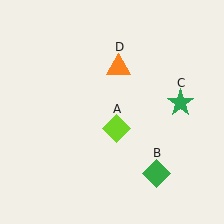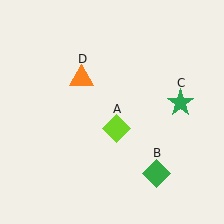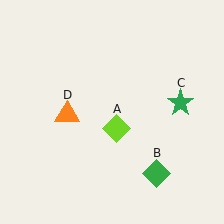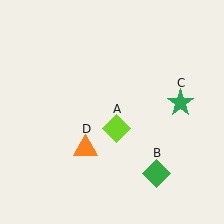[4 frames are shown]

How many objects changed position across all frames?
1 object changed position: orange triangle (object D).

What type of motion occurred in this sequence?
The orange triangle (object D) rotated counterclockwise around the center of the scene.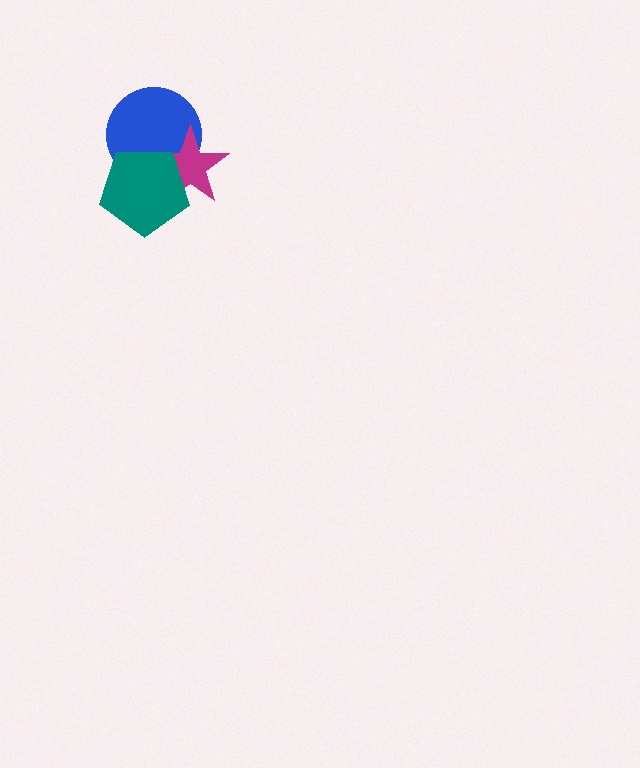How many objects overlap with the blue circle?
2 objects overlap with the blue circle.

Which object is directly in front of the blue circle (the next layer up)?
The magenta star is directly in front of the blue circle.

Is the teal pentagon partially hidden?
No, no other shape covers it.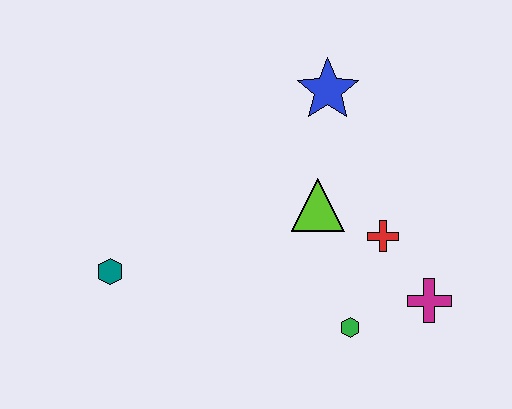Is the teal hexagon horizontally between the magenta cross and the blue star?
No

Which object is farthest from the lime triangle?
The teal hexagon is farthest from the lime triangle.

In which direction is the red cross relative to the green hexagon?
The red cross is above the green hexagon.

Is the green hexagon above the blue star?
No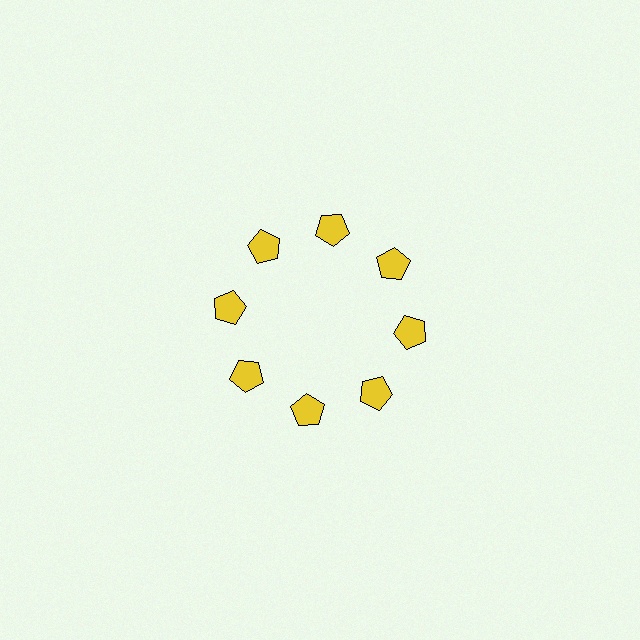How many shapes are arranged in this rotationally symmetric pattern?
There are 8 shapes, arranged in 8 groups of 1.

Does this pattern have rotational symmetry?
Yes, this pattern has 8-fold rotational symmetry. It looks the same after rotating 45 degrees around the center.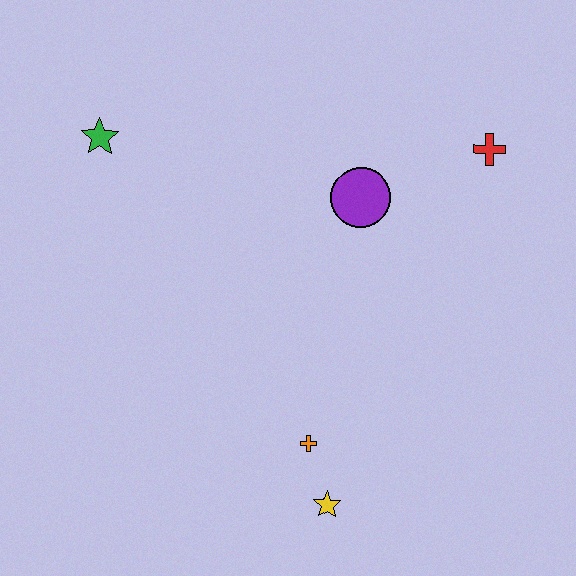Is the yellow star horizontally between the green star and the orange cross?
No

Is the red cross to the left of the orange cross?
No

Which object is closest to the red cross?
The purple circle is closest to the red cross.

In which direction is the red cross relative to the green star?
The red cross is to the right of the green star.